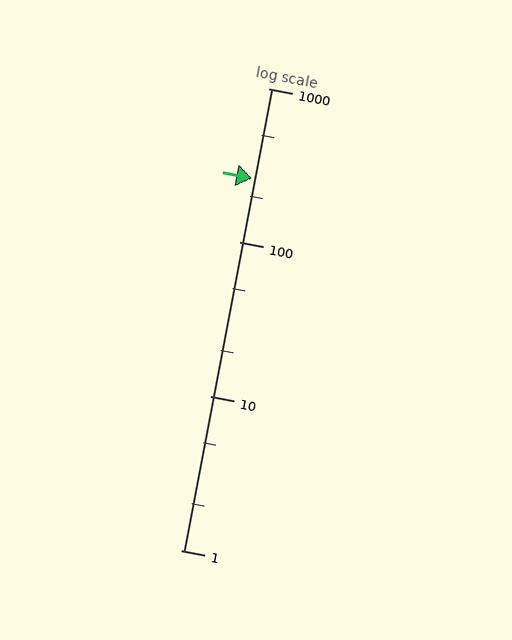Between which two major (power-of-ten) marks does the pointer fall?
The pointer is between 100 and 1000.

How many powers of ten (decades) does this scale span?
The scale spans 3 decades, from 1 to 1000.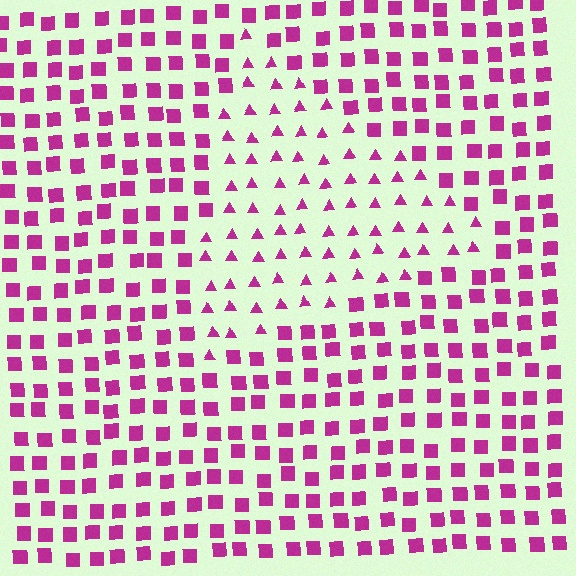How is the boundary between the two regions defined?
The boundary is defined by a change in element shape: triangles inside vs. squares outside. All elements share the same color and spacing.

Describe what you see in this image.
The image is filled with small magenta elements arranged in a uniform grid. A triangle-shaped region contains triangles, while the surrounding area contains squares. The boundary is defined purely by the change in element shape.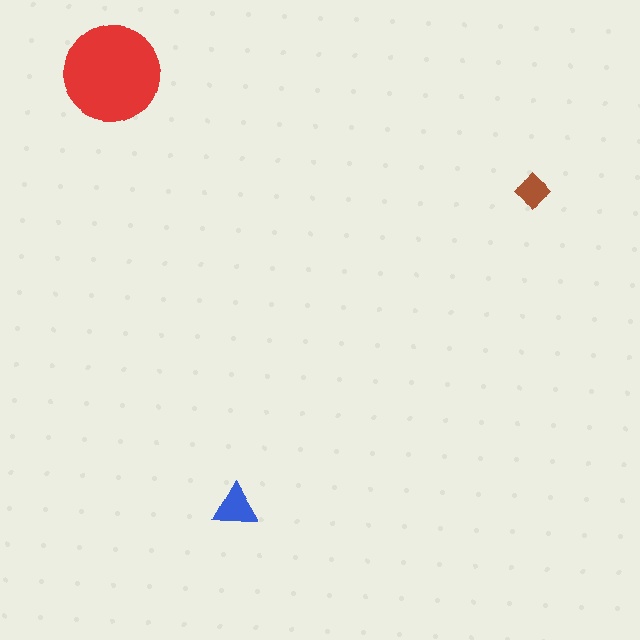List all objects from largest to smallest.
The red circle, the blue triangle, the brown diamond.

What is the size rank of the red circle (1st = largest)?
1st.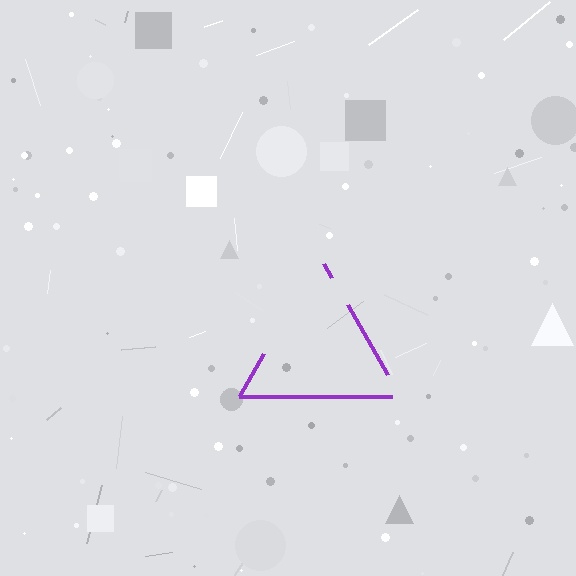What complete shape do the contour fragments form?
The contour fragments form a triangle.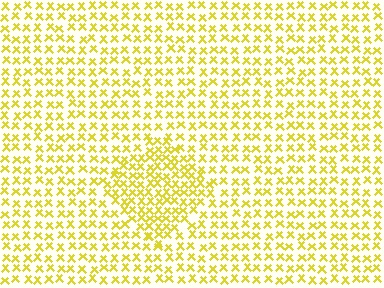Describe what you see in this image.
The image contains small yellow elements arranged at two different densities. A diamond-shaped region is visible where the elements are more densely packed than the surrounding area.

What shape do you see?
I see a diamond.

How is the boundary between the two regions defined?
The boundary is defined by a change in element density (approximately 1.6x ratio). All elements are the same color, size, and shape.